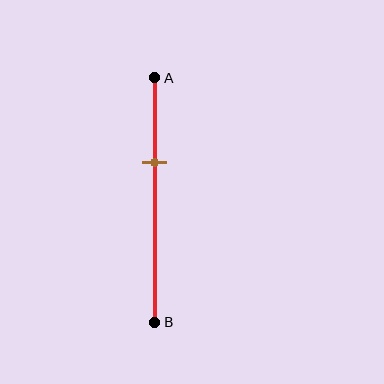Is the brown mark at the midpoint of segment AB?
No, the mark is at about 35% from A, not at the 50% midpoint.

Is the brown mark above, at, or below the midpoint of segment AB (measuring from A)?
The brown mark is above the midpoint of segment AB.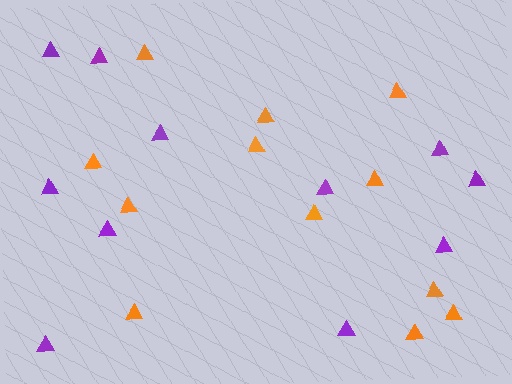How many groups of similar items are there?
There are 2 groups: one group of orange triangles (12) and one group of purple triangles (11).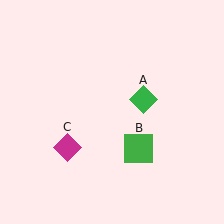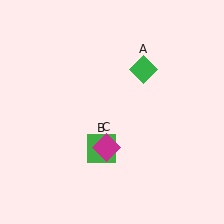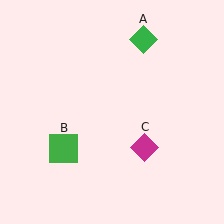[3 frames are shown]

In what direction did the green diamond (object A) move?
The green diamond (object A) moved up.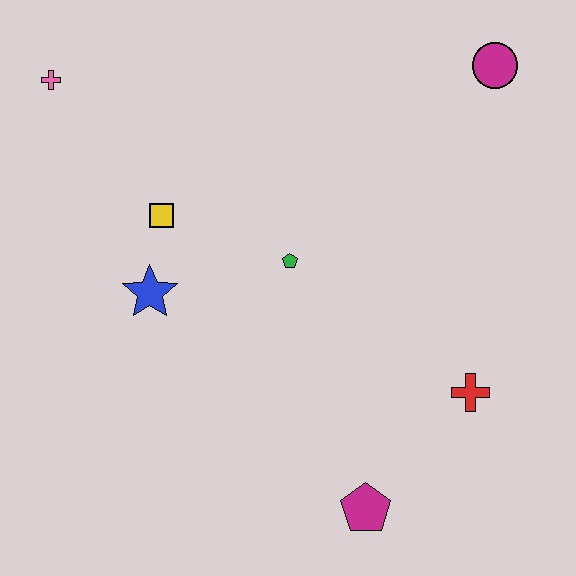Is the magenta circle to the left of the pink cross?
No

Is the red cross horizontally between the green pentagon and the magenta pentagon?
No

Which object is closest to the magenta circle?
The green pentagon is closest to the magenta circle.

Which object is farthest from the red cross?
The pink cross is farthest from the red cross.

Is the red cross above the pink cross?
No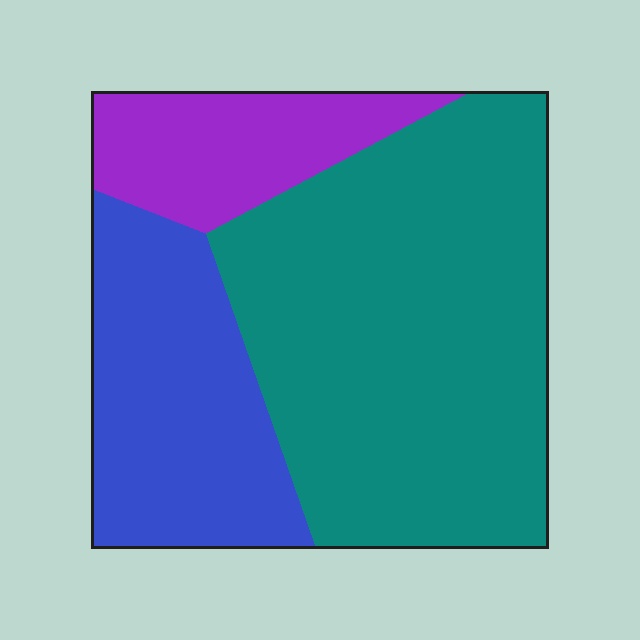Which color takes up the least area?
Purple, at roughly 15%.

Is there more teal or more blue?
Teal.